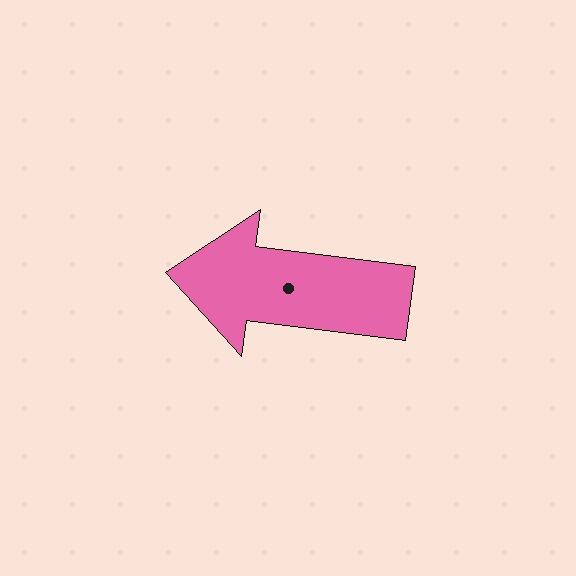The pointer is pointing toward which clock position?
Roughly 9 o'clock.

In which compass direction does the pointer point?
West.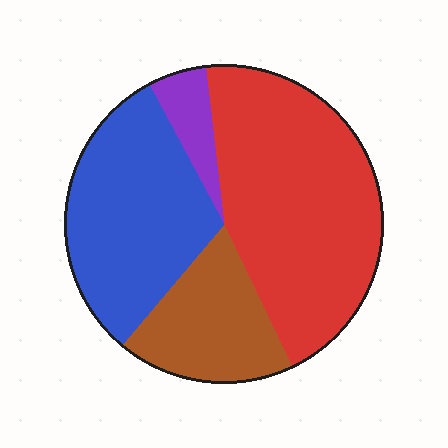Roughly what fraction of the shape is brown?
Brown covers about 20% of the shape.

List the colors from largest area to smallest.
From largest to smallest: red, blue, brown, purple.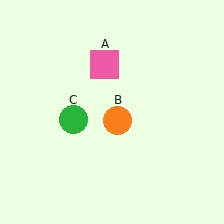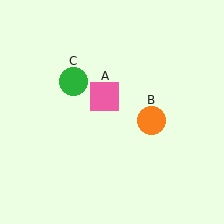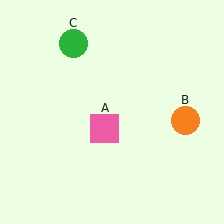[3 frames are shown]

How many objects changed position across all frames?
3 objects changed position: pink square (object A), orange circle (object B), green circle (object C).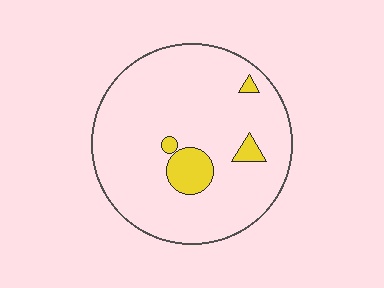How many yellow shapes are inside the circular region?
4.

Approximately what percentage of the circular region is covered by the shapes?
Approximately 10%.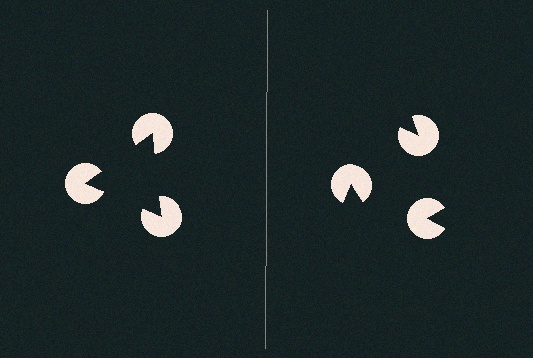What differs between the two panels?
The pac-man discs are positioned identically on both sides; only the wedge orientations differ. On the left they align to a triangle; on the right they are misaligned.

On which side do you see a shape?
An illusory triangle appears on the left side. On the right side the wedge cuts are rotated, so no coherent shape forms.